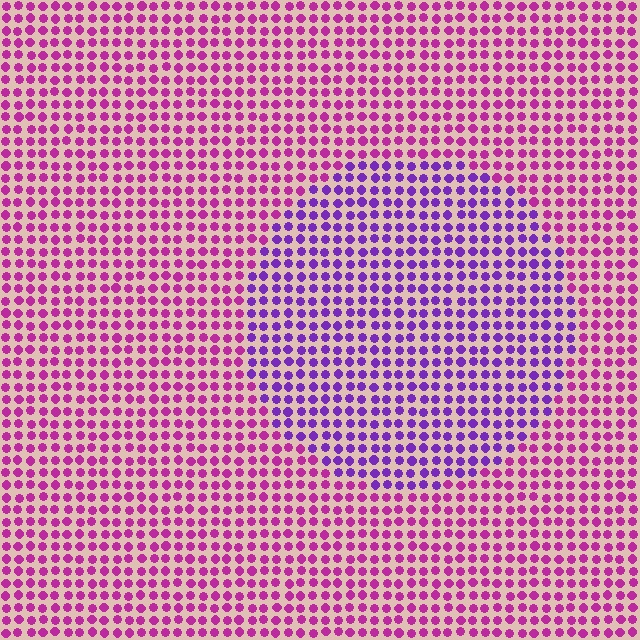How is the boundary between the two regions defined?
The boundary is defined purely by a slight shift in hue (about 40 degrees). Spacing, size, and orientation are identical on both sides.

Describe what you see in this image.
The image is filled with small magenta elements in a uniform arrangement. A circle-shaped region is visible where the elements are tinted to a slightly different hue, forming a subtle color boundary.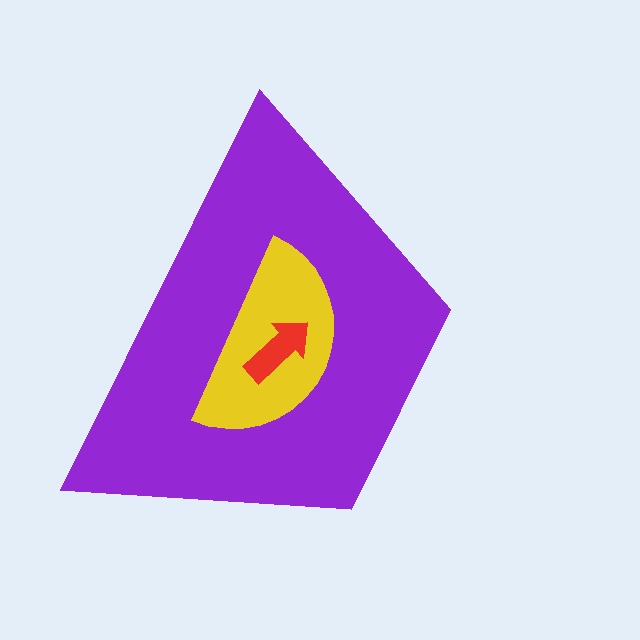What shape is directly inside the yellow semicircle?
The red arrow.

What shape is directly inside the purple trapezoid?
The yellow semicircle.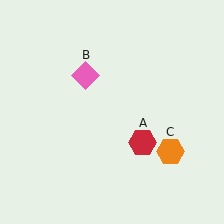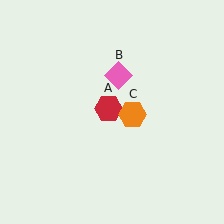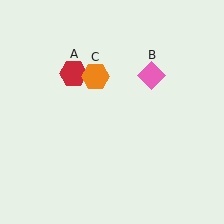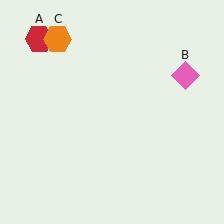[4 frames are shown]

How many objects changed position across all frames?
3 objects changed position: red hexagon (object A), pink diamond (object B), orange hexagon (object C).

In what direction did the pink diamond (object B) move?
The pink diamond (object B) moved right.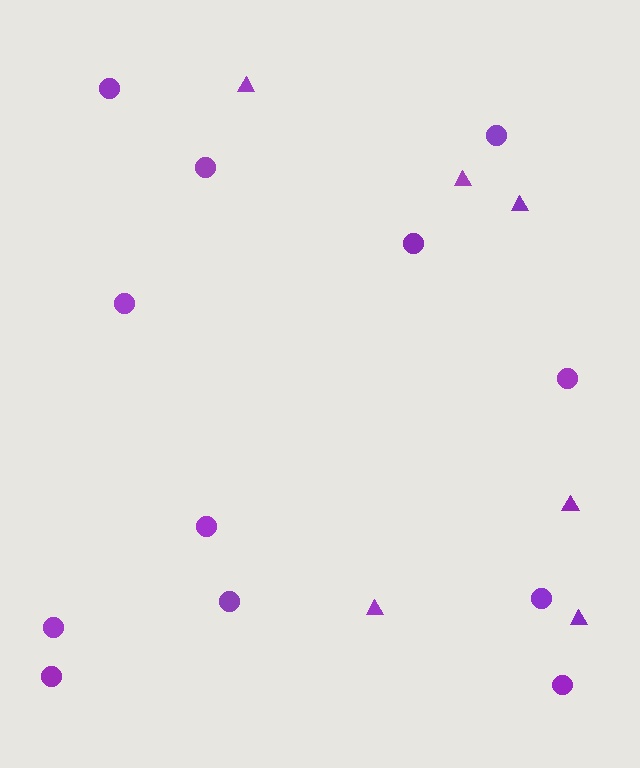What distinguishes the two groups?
There are 2 groups: one group of triangles (6) and one group of circles (12).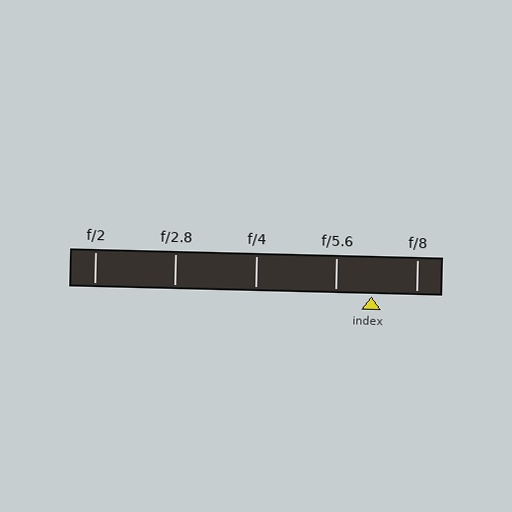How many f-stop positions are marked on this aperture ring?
There are 5 f-stop positions marked.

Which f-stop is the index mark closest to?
The index mark is closest to f/5.6.